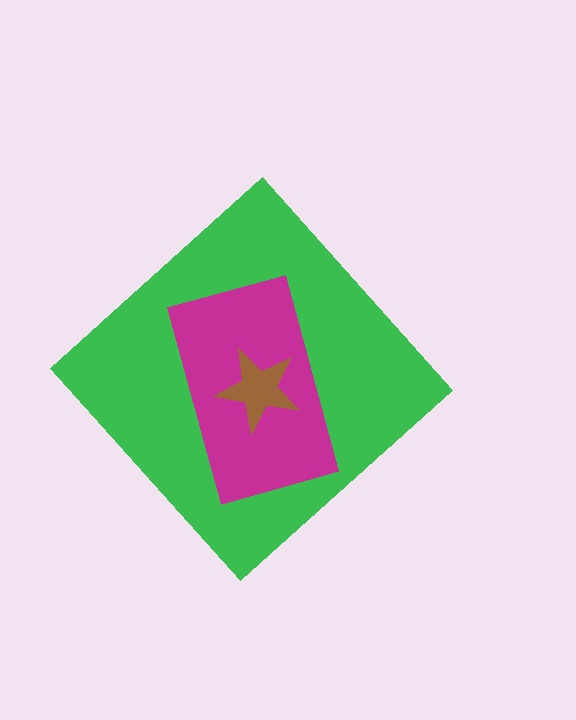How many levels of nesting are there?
3.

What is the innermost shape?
The brown star.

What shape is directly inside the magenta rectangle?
The brown star.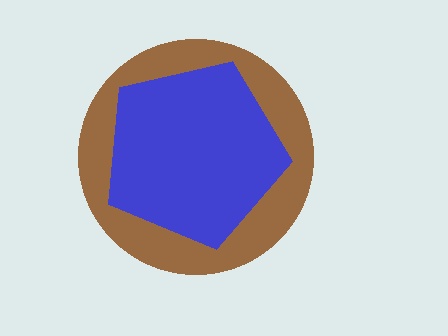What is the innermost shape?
The blue pentagon.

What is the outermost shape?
The brown circle.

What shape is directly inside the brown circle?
The blue pentagon.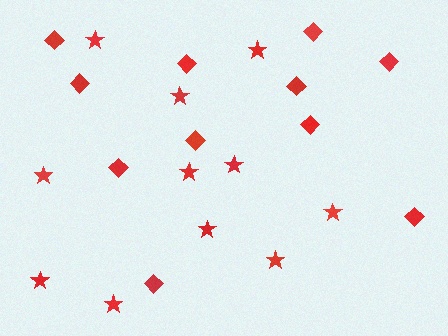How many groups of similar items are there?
There are 2 groups: one group of diamonds (11) and one group of stars (11).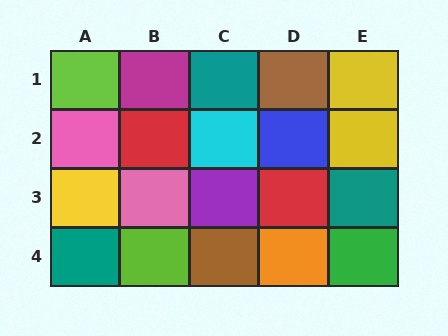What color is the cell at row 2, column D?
Blue.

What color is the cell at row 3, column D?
Red.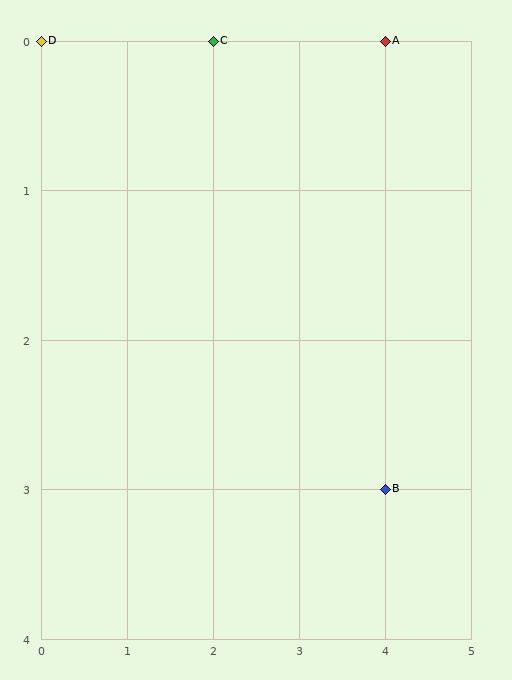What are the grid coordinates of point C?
Point C is at grid coordinates (2, 0).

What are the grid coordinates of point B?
Point B is at grid coordinates (4, 3).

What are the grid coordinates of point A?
Point A is at grid coordinates (4, 0).